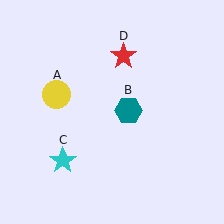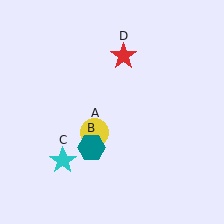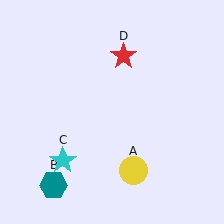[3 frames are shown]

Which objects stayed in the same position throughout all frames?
Cyan star (object C) and red star (object D) remained stationary.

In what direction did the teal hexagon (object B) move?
The teal hexagon (object B) moved down and to the left.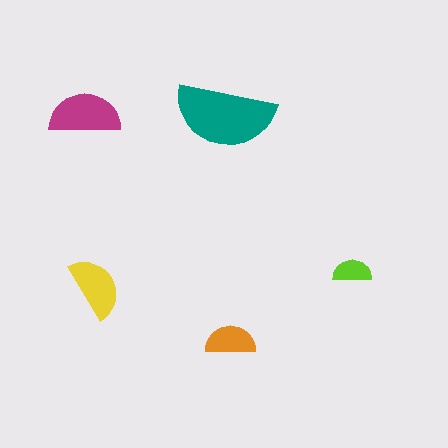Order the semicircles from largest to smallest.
the teal one, the magenta one, the yellow one, the orange one, the lime one.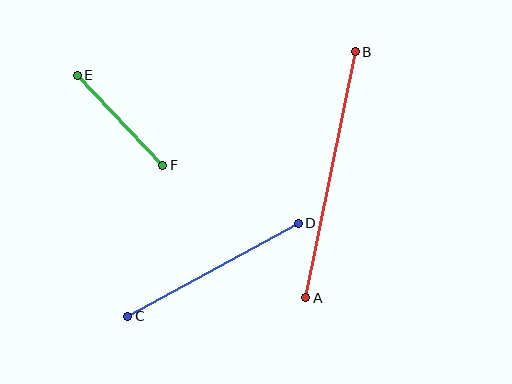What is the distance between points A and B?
The distance is approximately 251 pixels.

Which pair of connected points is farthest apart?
Points A and B are farthest apart.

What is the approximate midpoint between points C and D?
The midpoint is at approximately (213, 270) pixels.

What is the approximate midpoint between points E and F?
The midpoint is at approximately (120, 120) pixels.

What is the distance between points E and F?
The distance is approximately 125 pixels.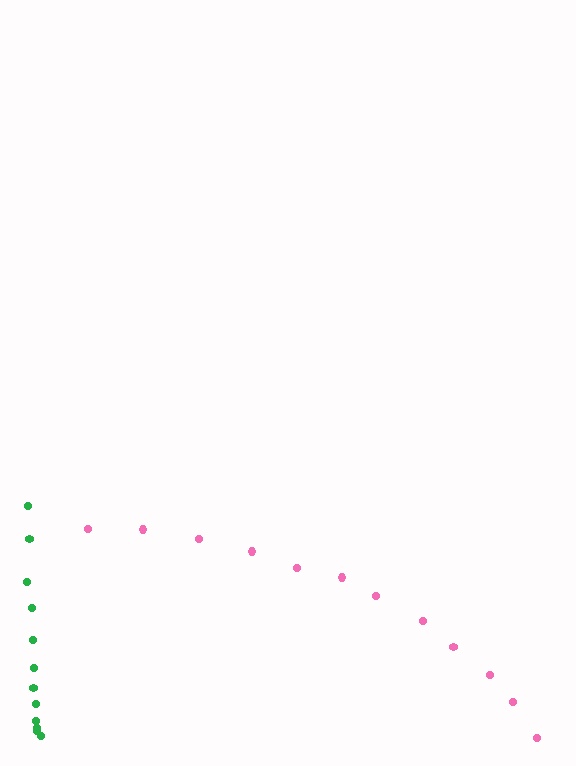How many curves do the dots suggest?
There are 2 distinct paths.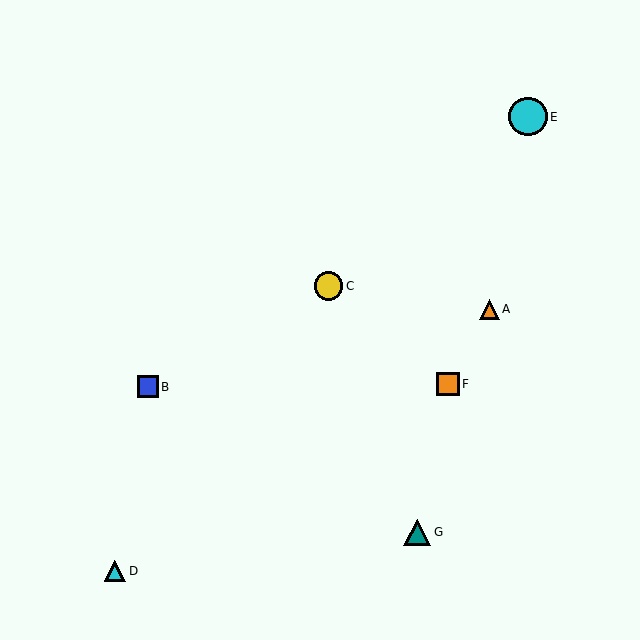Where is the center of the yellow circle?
The center of the yellow circle is at (329, 286).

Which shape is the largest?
The cyan circle (labeled E) is the largest.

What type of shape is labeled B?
Shape B is a blue square.